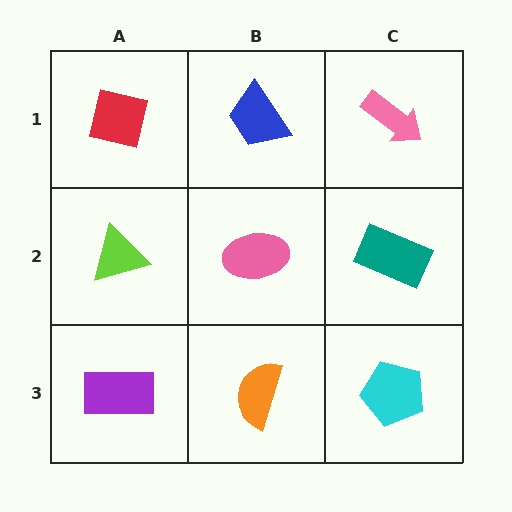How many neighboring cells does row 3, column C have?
2.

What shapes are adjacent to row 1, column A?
A lime triangle (row 2, column A), a blue trapezoid (row 1, column B).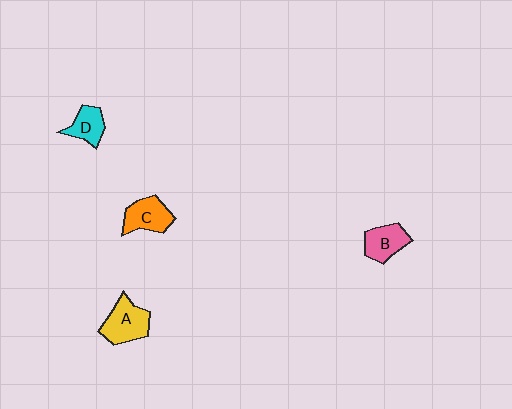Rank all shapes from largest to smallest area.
From largest to smallest: A (yellow), C (orange), B (pink), D (cyan).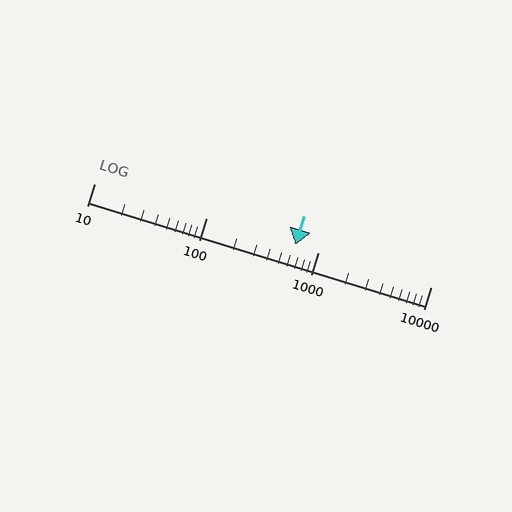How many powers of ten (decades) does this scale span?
The scale spans 3 decades, from 10 to 10000.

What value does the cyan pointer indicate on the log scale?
The pointer indicates approximately 620.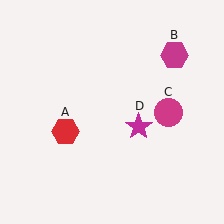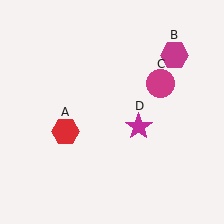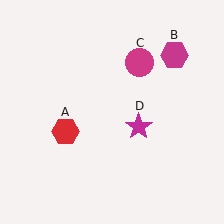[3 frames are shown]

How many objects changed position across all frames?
1 object changed position: magenta circle (object C).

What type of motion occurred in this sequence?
The magenta circle (object C) rotated counterclockwise around the center of the scene.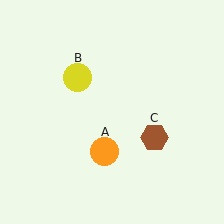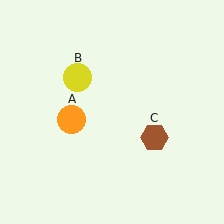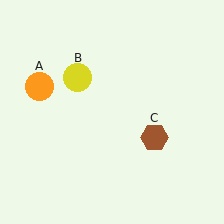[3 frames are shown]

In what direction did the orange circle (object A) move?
The orange circle (object A) moved up and to the left.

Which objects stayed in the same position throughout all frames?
Yellow circle (object B) and brown hexagon (object C) remained stationary.